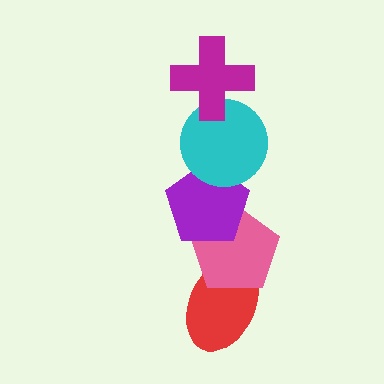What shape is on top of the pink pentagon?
The purple pentagon is on top of the pink pentagon.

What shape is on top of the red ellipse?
The pink pentagon is on top of the red ellipse.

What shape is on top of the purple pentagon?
The cyan circle is on top of the purple pentagon.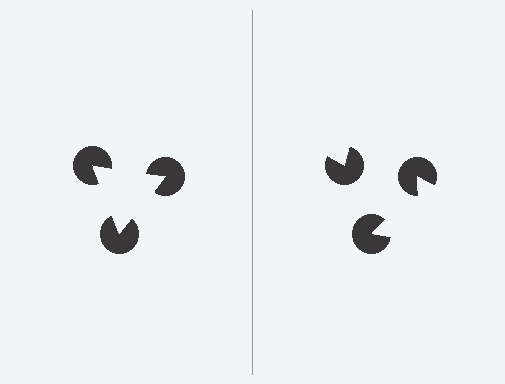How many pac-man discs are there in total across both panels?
6 — 3 on each side.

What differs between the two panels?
The pac-man discs are positioned identically on both sides; only the wedge orientations differ. On the left they align to a triangle; on the right they are misaligned.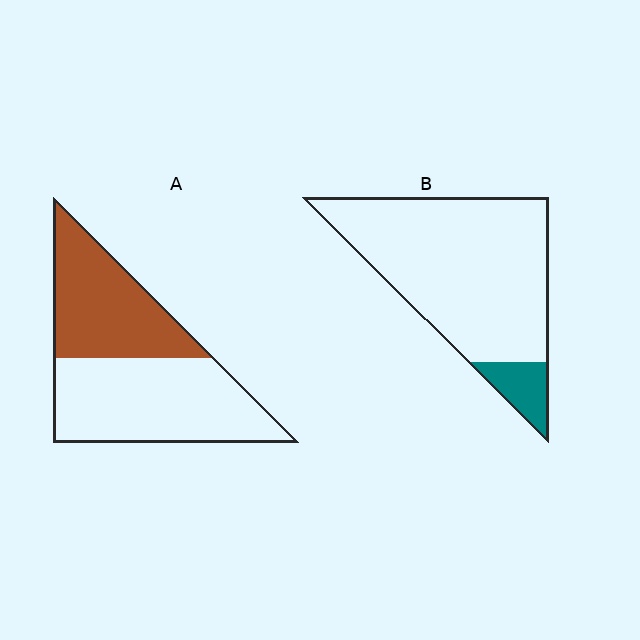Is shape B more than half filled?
No.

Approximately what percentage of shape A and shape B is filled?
A is approximately 45% and B is approximately 10%.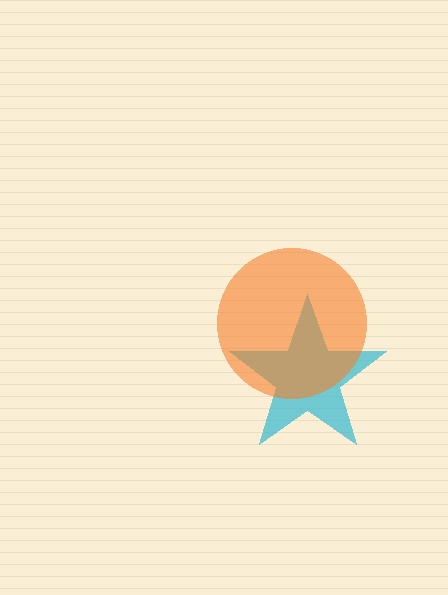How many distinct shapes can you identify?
There are 2 distinct shapes: a cyan star, an orange circle.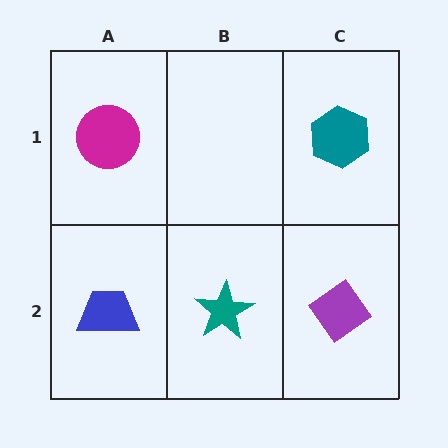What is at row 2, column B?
A teal star.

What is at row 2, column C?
A purple diamond.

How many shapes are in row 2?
3 shapes.